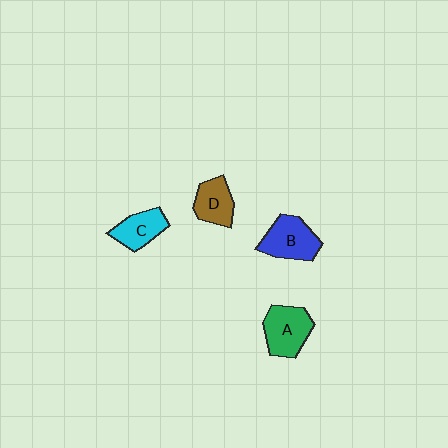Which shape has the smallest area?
Shape D (brown).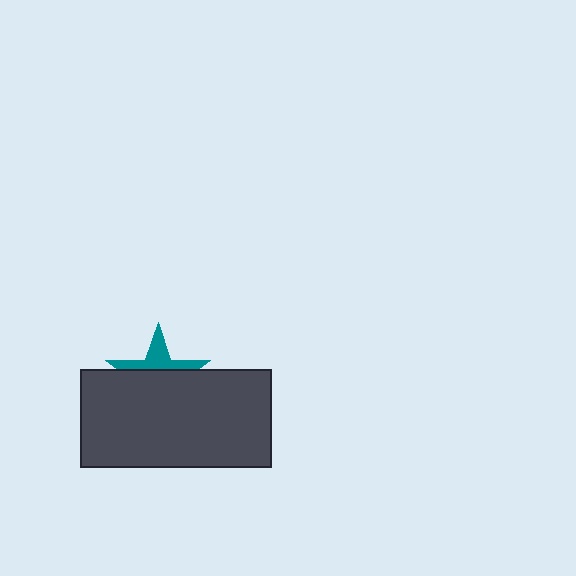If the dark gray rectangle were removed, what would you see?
You would see the complete teal star.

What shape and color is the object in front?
The object in front is a dark gray rectangle.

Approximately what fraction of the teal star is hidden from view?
Roughly 60% of the teal star is hidden behind the dark gray rectangle.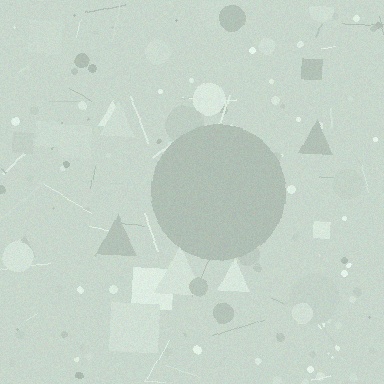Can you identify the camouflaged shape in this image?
The camouflaged shape is a circle.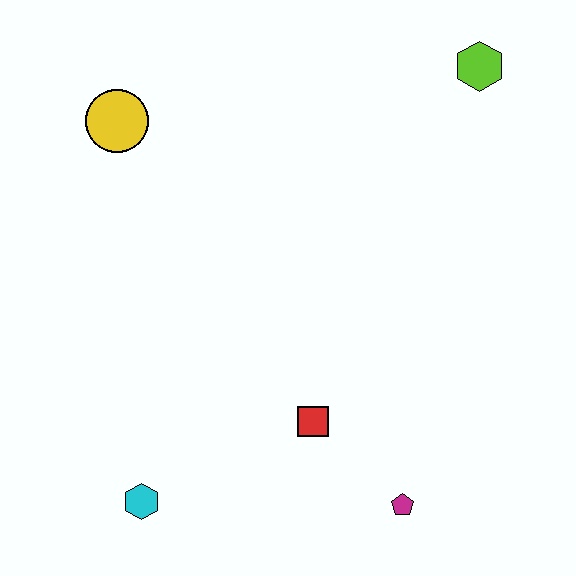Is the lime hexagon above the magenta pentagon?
Yes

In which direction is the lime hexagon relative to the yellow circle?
The lime hexagon is to the right of the yellow circle.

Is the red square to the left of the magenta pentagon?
Yes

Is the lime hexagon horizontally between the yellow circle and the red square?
No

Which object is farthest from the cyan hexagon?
The lime hexagon is farthest from the cyan hexagon.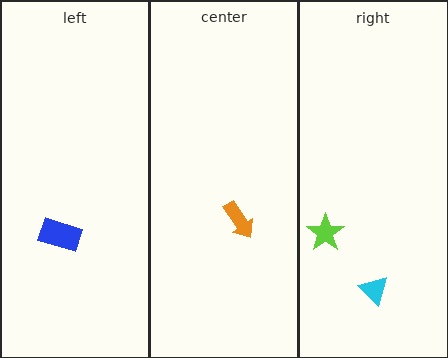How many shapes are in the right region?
2.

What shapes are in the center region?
The orange arrow.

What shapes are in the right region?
The lime star, the cyan triangle.